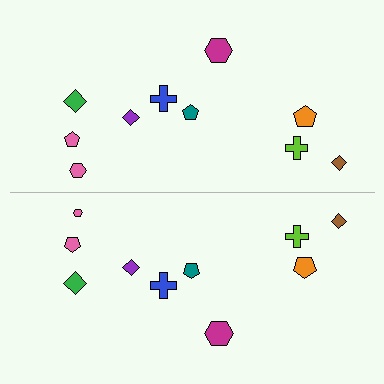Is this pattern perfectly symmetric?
No, the pattern is not perfectly symmetric. The pink hexagon on the bottom side has a different size than its mirror counterpart.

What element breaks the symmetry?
The pink hexagon on the bottom side has a different size than its mirror counterpart.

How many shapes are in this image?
There are 20 shapes in this image.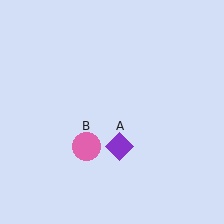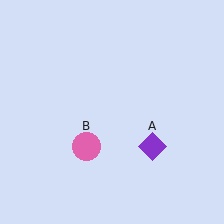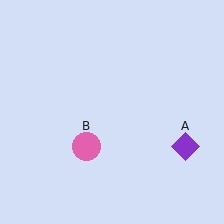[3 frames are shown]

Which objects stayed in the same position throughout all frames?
Pink circle (object B) remained stationary.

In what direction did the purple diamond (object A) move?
The purple diamond (object A) moved right.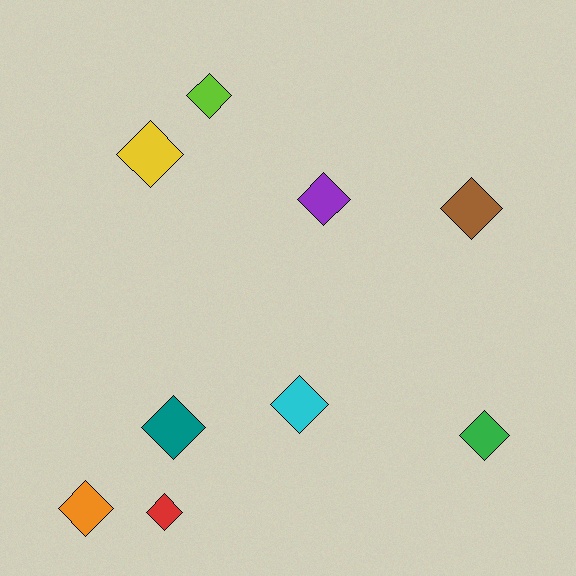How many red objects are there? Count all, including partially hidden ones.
There is 1 red object.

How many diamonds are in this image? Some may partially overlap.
There are 9 diamonds.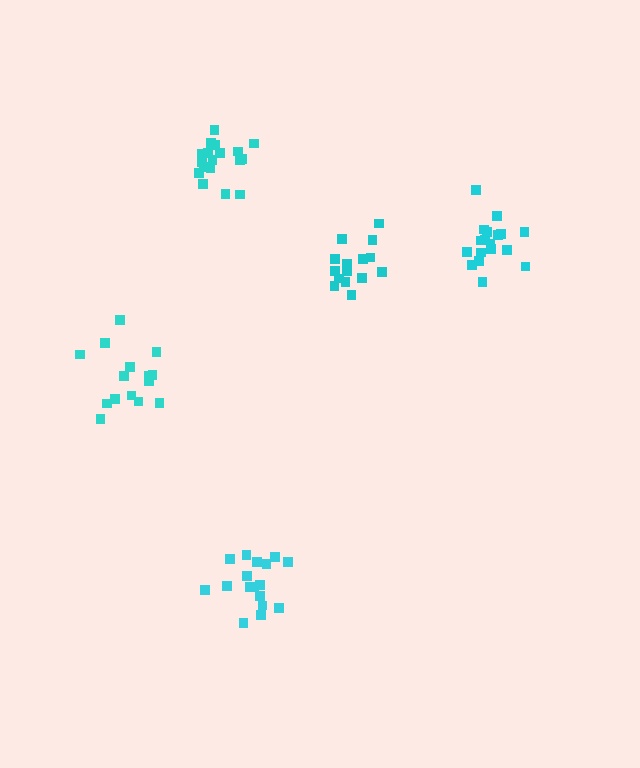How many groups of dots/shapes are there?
There are 5 groups.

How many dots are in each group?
Group 1: 18 dots, Group 2: 17 dots, Group 3: 16 dots, Group 4: 18 dots, Group 5: 15 dots (84 total).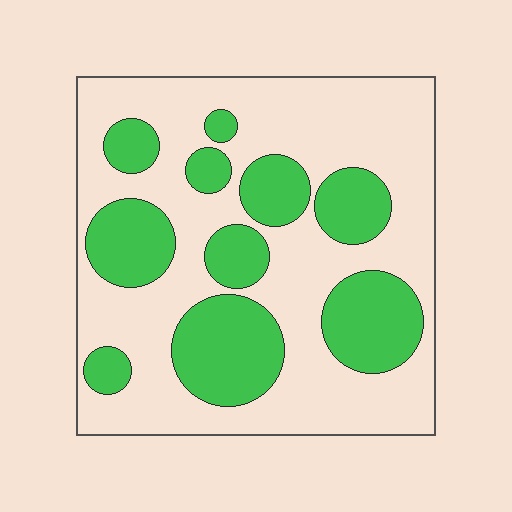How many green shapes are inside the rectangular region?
10.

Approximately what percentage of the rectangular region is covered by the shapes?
Approximately 35%.